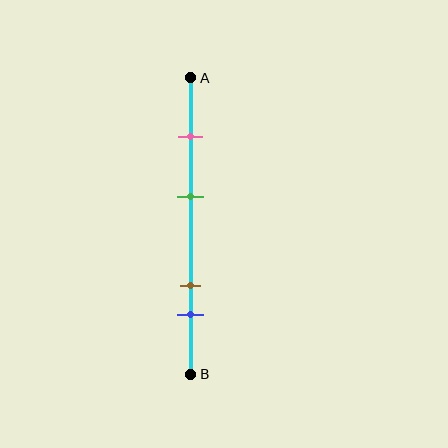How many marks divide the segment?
There are 4 marks dividing the segment.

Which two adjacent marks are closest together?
The brown and blue marks are the closest adjacent pair.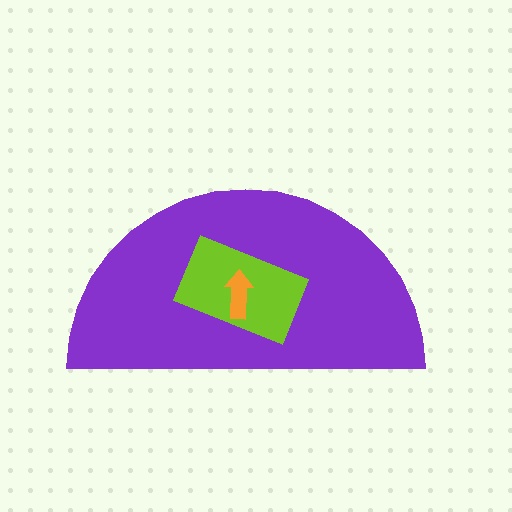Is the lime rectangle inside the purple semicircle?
Yes.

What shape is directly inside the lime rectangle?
The orange arrow.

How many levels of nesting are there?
3.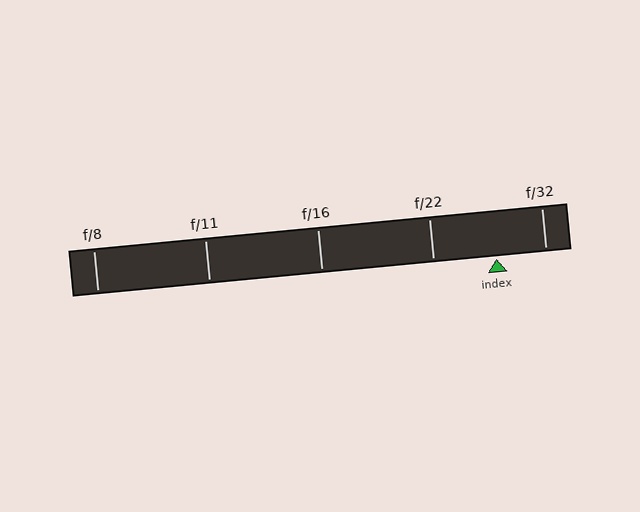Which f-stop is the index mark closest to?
The index mark is closest to f/32.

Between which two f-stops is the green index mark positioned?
The index mark is between f/22 and f/32.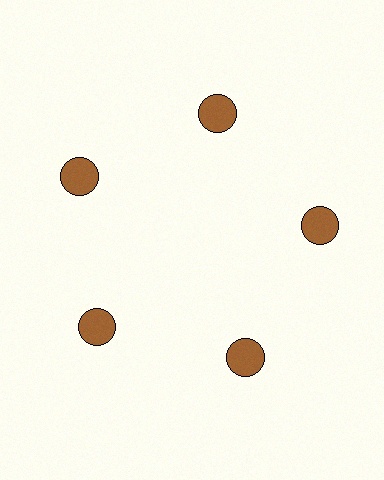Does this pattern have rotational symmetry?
Yes, this pattern has 5-fold rotational symmetry. It looks the same after rotating 72 degrees around the center.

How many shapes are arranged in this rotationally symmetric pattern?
There are 5 shapes, arranged in 5 groups of 1.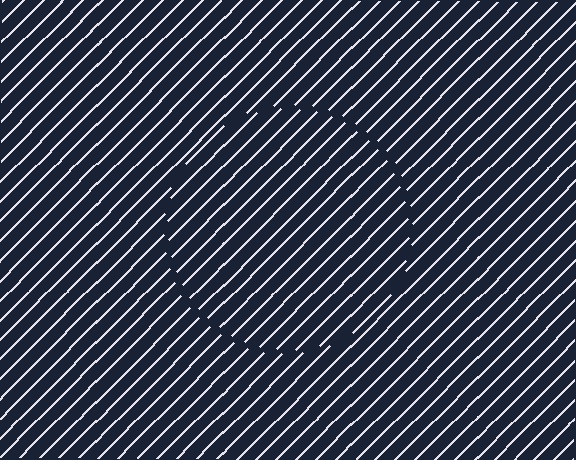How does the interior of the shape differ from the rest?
The interior of the shape contains the same grating, shifted by half a period — the contour is defined by the phase discontinuity where line-ends from the inner and outer gratings abut.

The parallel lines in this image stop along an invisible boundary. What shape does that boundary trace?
An illusory circle. The interior of the shape contains the same grating, shifted by half a period — the contour is defined by the phase discontinuity where line-ends from the inner and outer gratings abut.